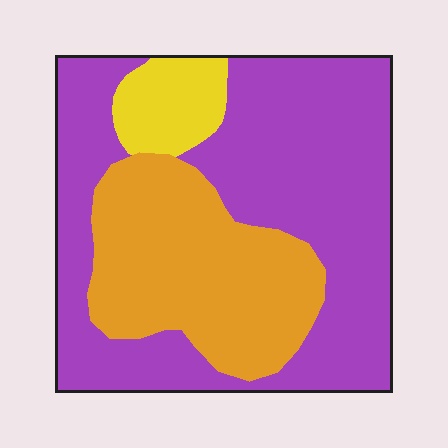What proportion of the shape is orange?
Orange takes up about one third (1/3) of the shape.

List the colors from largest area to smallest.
From largest to smallest: purple, orange, yellow.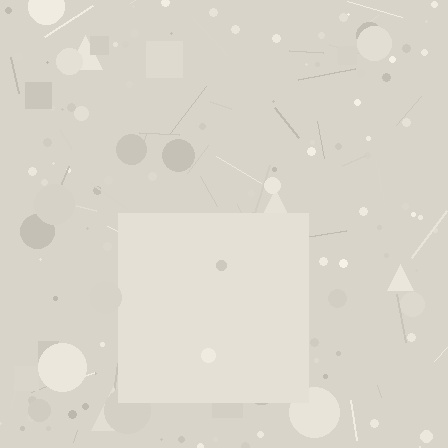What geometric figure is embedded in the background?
A square is embedded in the background.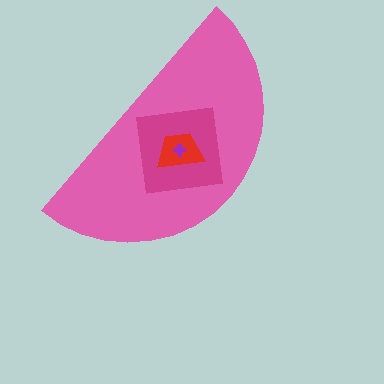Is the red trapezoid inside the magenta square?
Yes.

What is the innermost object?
The purple cross.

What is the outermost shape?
The pink semicircle.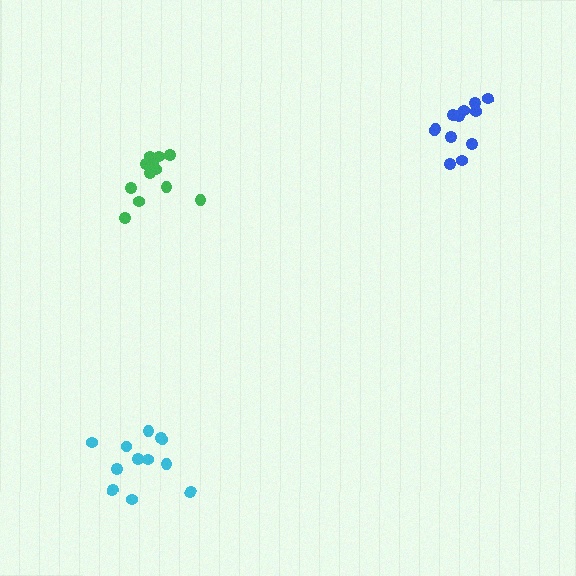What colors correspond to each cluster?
The clusters are colored: cyan, green, blue.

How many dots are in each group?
Group 1: 12 dots, Group 2: 12 dots, Group 3: 12 dots (36 total).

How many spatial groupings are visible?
There are 3 spatial groupings.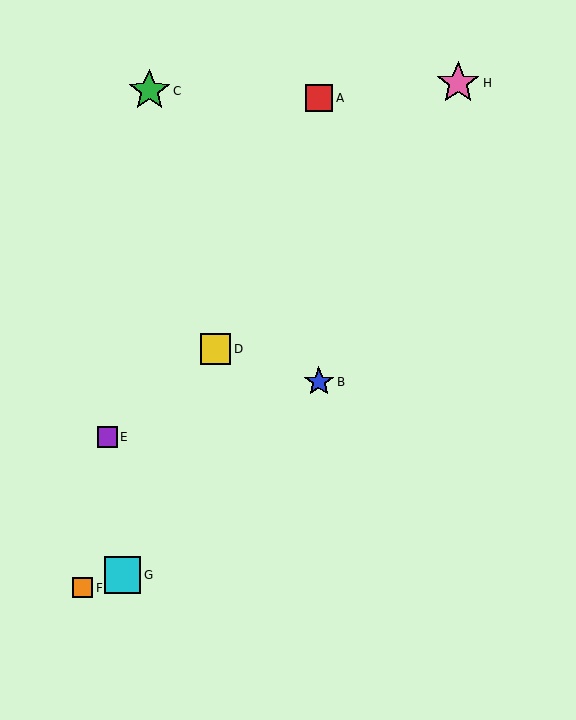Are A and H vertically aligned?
No, A is at x≈319 and H is at x≈458.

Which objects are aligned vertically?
Objects A, B are aligned vertically.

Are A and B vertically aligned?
Yes, both are at x≈319.